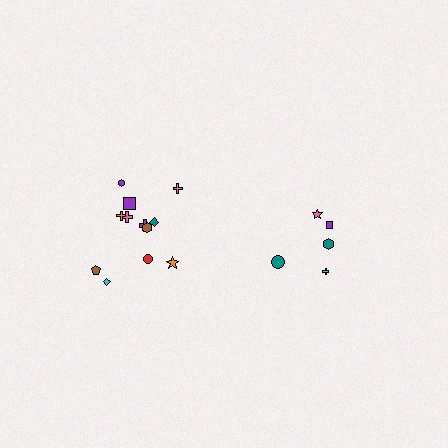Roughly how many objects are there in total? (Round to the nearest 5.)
Roughly 15 objects in total.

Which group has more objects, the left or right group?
The left group.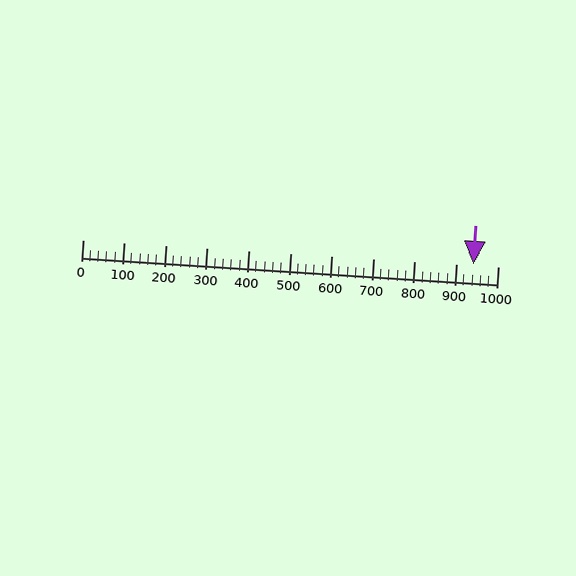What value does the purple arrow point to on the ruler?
The purple arrow points to approximately 940.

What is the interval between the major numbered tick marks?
The major tick marks are spaced 100 units apart.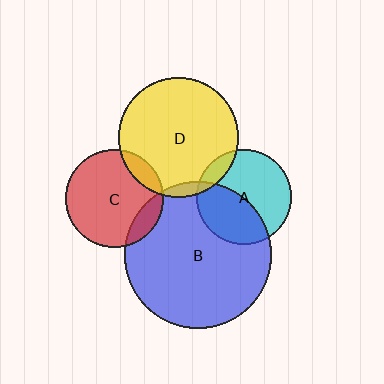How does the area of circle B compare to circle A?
Approximately 2.4 times.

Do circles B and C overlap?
Yes.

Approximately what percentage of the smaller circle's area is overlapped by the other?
Approximately 15%.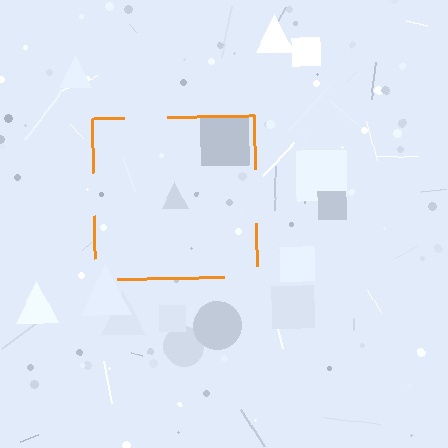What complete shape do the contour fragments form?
The contour fragments form a square.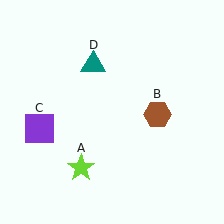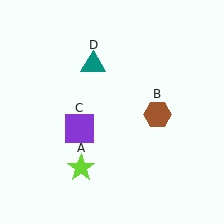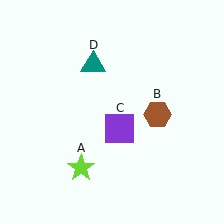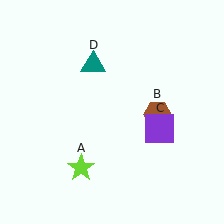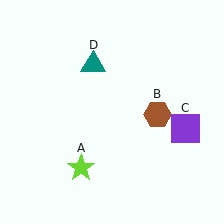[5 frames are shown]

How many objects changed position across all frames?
1 object changed position: purple square (object C).